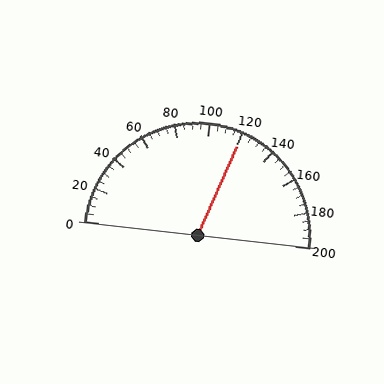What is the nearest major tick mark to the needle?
The nearest major tick mark is 120.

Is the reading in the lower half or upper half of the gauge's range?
The reading is in the upper half of the range (0 to 200).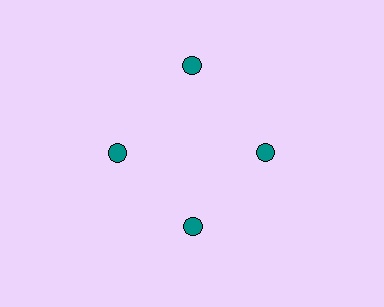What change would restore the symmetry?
The symmetry would be restored by moving it inward, back onto the ring so that all 4 circles sit at equal angles and equal distance from the center.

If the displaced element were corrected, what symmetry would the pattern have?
It would have 4-fold rotational symmetry — the pattern would map onto itself every 90 degrees.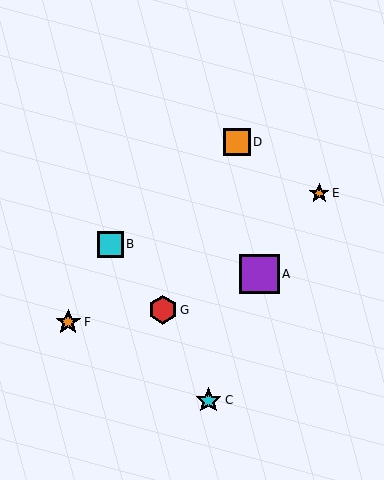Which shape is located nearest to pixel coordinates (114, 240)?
The cyan square (labeled B) at (111, 244) is nearest to that location.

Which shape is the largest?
The purple square (labeled A) is the largest.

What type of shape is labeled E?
Shape E is an orange star.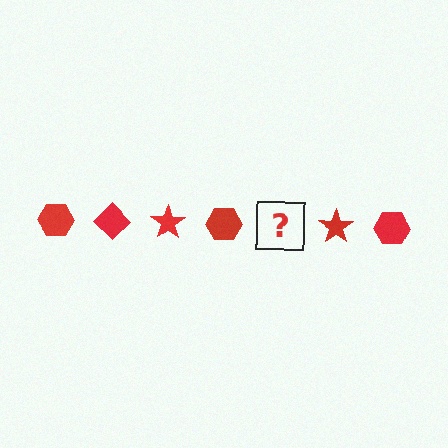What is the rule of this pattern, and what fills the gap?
The rule is that the pattern cycles through hexagon, diamond, star shapes in red. The gap should be filled with a red diamond.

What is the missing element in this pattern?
The missing element is a red diamond.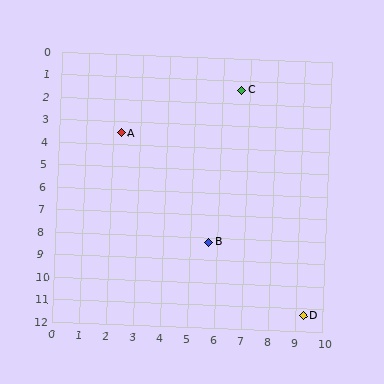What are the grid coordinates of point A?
Point A is at approximately (2.3, 3.5).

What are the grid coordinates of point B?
Point B is at approximately (5.7, 8.2).